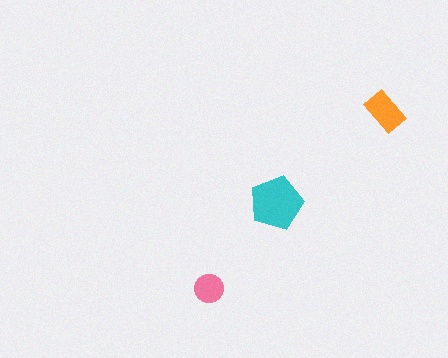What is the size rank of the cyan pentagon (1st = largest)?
1st.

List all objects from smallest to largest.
The pink circle, the orange rectangle, the cyan pentagon.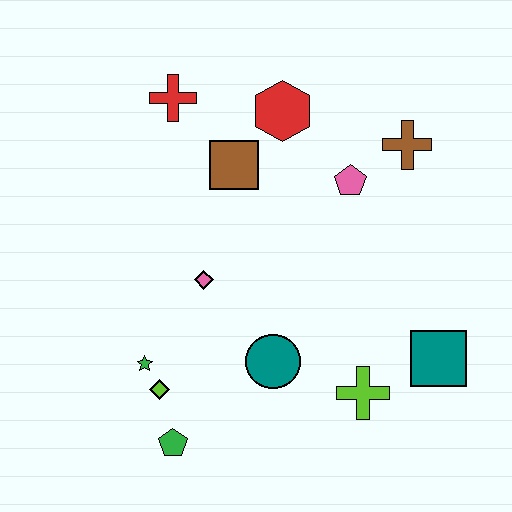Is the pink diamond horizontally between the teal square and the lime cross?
No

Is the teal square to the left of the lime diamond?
No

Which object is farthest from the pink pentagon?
The green pentagon is farthest from the pink pentagon.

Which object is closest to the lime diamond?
The green star is closest to the lime diamond.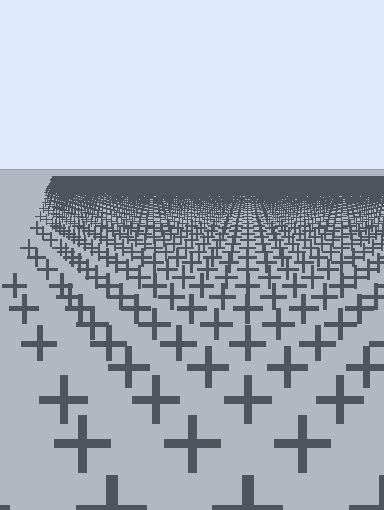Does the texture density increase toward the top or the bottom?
Density increases toward the top.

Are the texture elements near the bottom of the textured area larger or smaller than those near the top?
Larger. Near the bottom, elements are closer to the viewer and appear at a bigger on-screen size.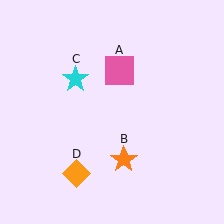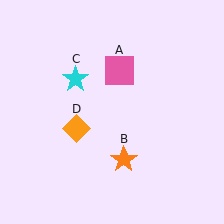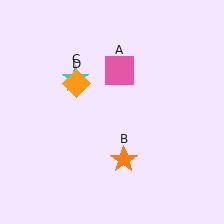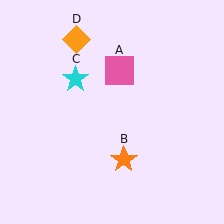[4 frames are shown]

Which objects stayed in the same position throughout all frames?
Pink square (object A) and orange star (object B) and cyan star (object C) remained stationary.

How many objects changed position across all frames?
1 object changed position: orange diamond (object D).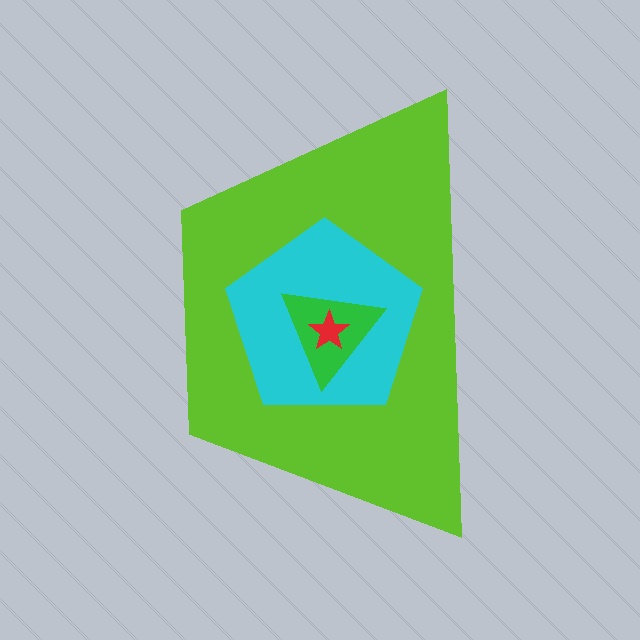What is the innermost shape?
The red star.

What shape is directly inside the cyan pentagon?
The green triangle.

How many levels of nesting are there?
4.